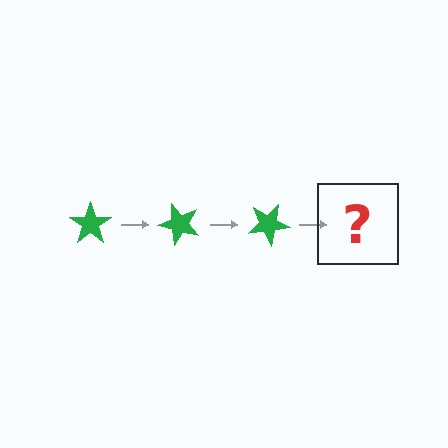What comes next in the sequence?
The next element should be a green star rotated 150 degrees.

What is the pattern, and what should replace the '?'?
The pattern is that the star rotates 50 degrees each step. The '?' should be a green star rotated 150 degrees.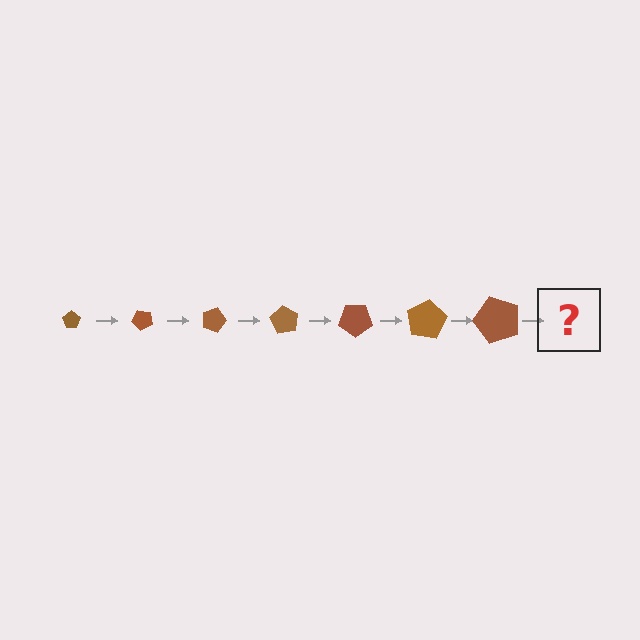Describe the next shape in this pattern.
It should be a pentagon, larger than the previous one and rotated 315 degrees from the start.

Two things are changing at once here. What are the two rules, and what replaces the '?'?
The two rules are that the pentagon grows larger each step and it rotates 45 degrees each step. The '?' should be a pentagon, larger than the previous one and rotated 315 degrees from the start.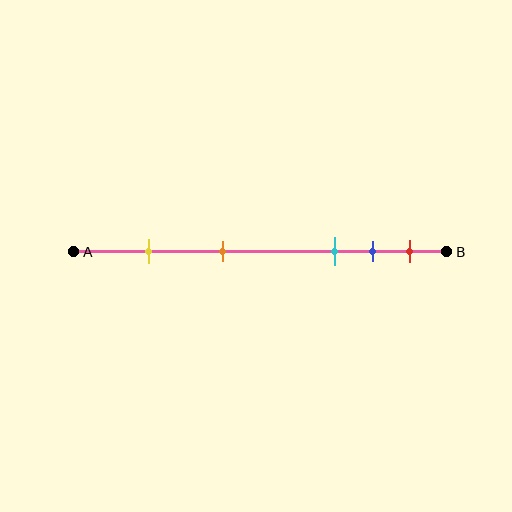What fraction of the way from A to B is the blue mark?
The blue mark is approximately 80% (0.8) of the way from A to B.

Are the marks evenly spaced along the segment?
No, the marks are not evenly spaced.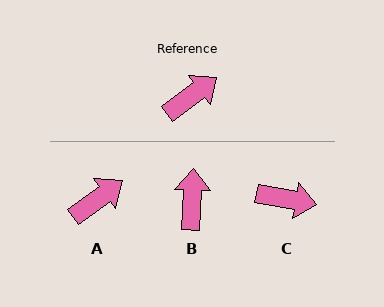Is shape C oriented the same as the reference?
No, it is off by about 46 degrees.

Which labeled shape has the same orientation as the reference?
A.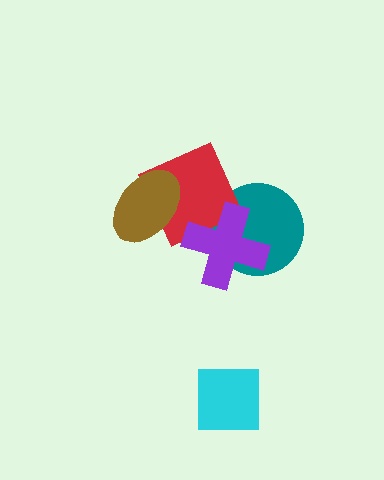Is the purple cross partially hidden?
No, no other shape covers it.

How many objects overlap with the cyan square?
0 objects overlap with the cyan square.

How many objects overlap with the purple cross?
2 objects overlap with the purple cross.